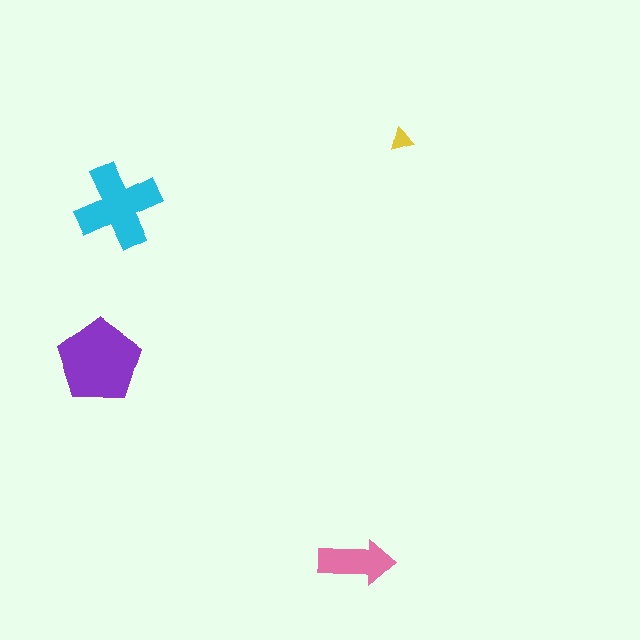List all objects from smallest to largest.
The yellow triangle, the pink arrow, the cyan cross, the purple pentagon.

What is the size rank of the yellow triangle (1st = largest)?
4th.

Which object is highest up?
The yellow triangle is topmost.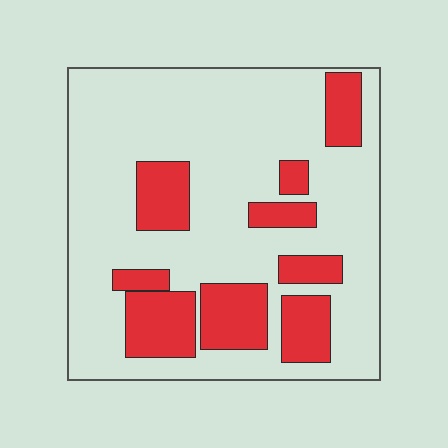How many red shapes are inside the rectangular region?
9.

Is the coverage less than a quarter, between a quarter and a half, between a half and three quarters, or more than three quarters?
Between a quarter and a half.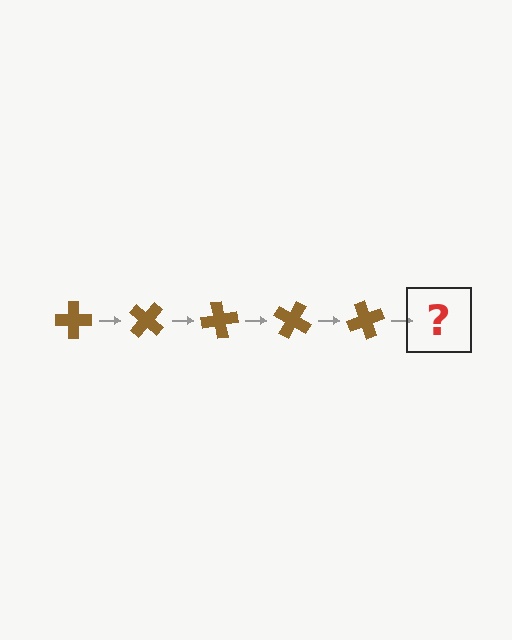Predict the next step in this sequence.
The next step is a brown cross rotated 200 degrees.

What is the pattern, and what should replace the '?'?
The pattern is that the cross rotates 40 degrees each step. The '?' should be a brown cross rotated 200 degrees.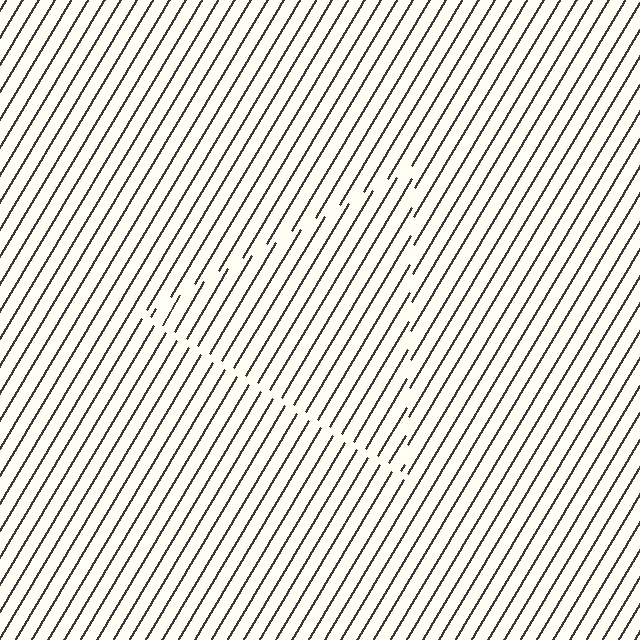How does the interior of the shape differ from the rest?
The interior of the shape contains the same grating, shifted by half a period — the contour is defined by the phase discontinuity where line-ends from the inner and outer gratings abut.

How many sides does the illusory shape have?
3 sides — the line-ends trace a triangle.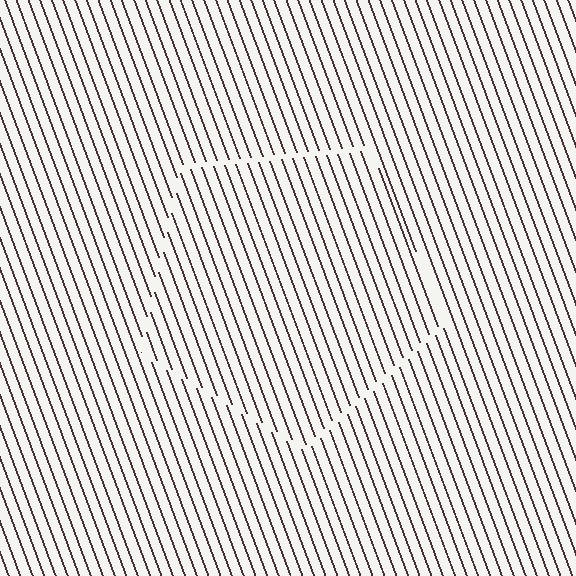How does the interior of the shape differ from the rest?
The interior of the shape contains the same grating, shifted by half a period — the contour is defined by the phase discontinuity where line-ends from the inner and outer gratings abut.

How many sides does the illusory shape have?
5 sides — the line-ends trace a pentagon.